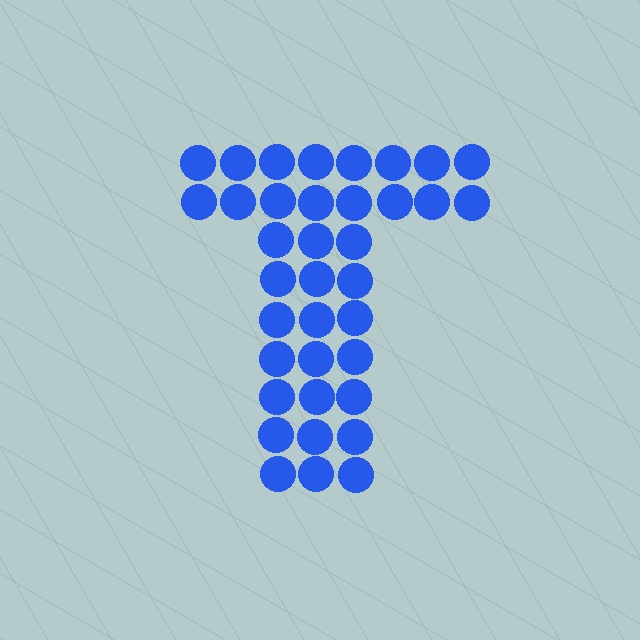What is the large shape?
The large shape is the letter T.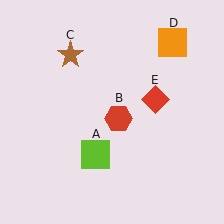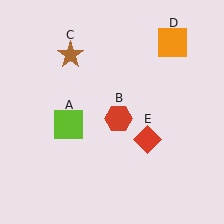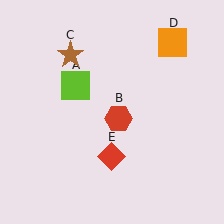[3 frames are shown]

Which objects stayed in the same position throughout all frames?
Red hexagon (object B) and brown star (object C) and orange square (object D) remained stationary.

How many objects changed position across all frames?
2 objects changed position: lime square (object A), red diamond (object E).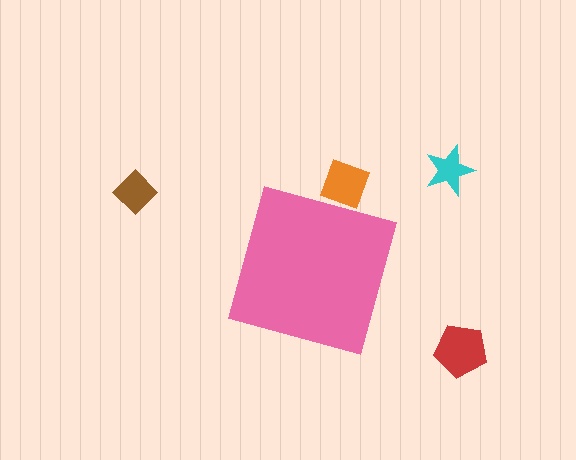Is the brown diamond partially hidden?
No, the brown diamond is fully visible.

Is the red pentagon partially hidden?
No, the red pentagon is fully visible.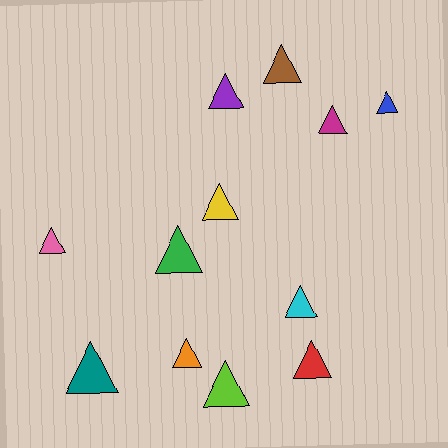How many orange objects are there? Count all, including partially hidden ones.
There is 1 orange object.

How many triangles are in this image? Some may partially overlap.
There are 12 triangles.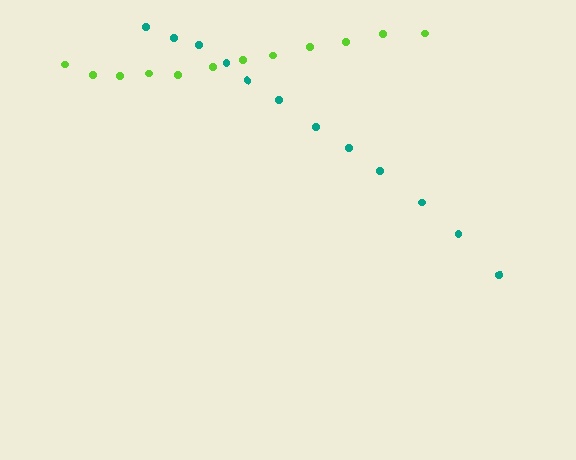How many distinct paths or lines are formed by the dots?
There are 2 distinct paths.